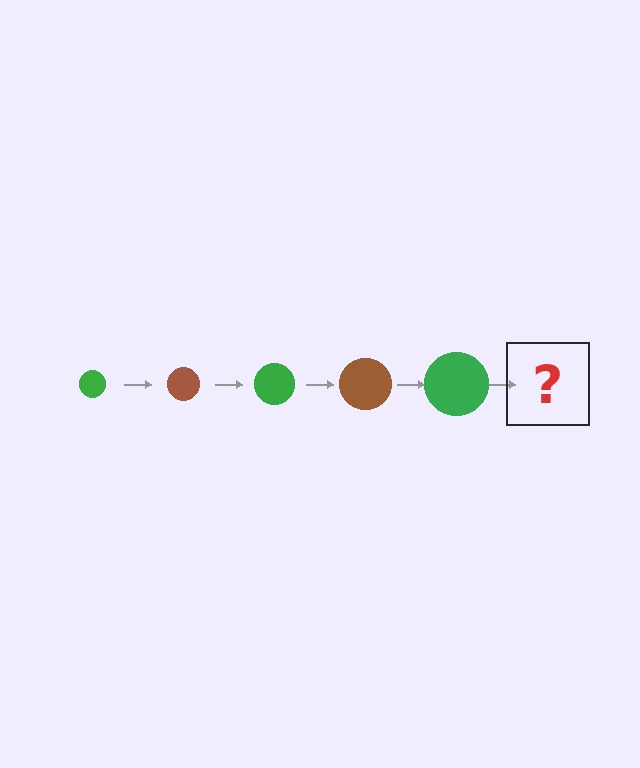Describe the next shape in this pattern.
It should be a brown circle, larger than the previous one.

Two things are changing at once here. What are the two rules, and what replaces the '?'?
The two rules are that the circle grows larger each step and the color cycles through green and brown. The '?' should be a brown circle, larger than the previous one.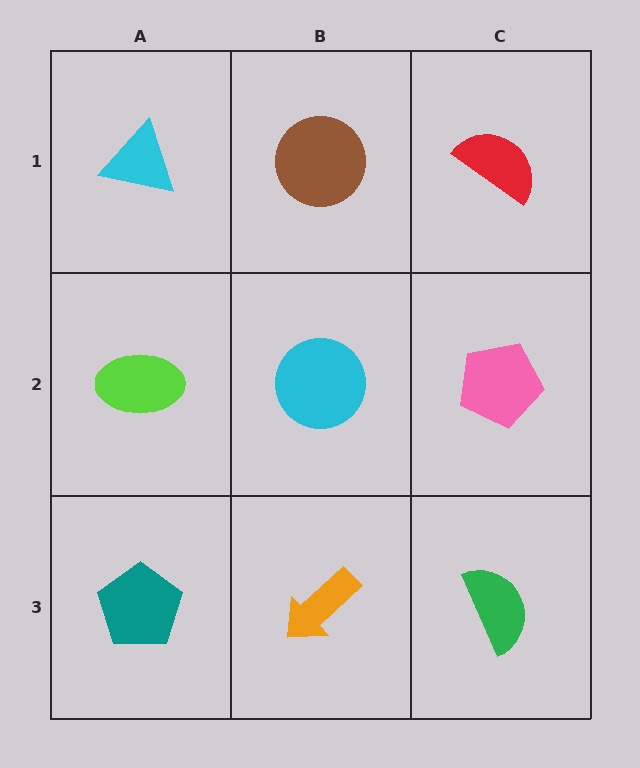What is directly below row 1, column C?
A pink pentagon.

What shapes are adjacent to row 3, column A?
A lime ellipse (row 2, column A), an orange arrow (row 3, column B).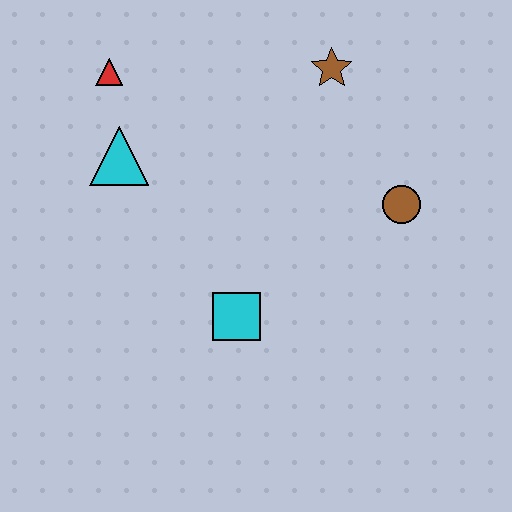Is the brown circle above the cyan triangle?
No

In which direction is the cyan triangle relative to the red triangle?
The cyan triangle is below the red triangle.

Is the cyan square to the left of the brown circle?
Yes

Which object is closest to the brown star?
The brown circle is closest to the brown star.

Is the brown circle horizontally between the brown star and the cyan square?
No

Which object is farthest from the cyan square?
The red triangle is farthest from the cyan square.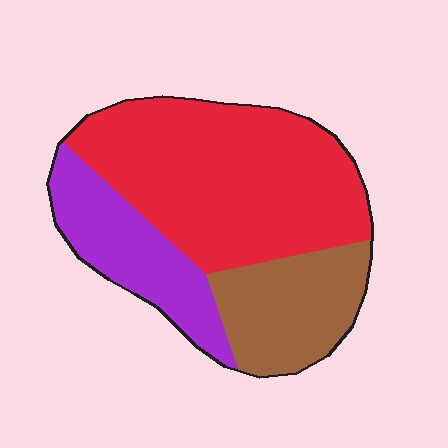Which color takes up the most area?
Red, at roughly 55%.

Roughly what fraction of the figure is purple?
Purple covers around 20% of the figure.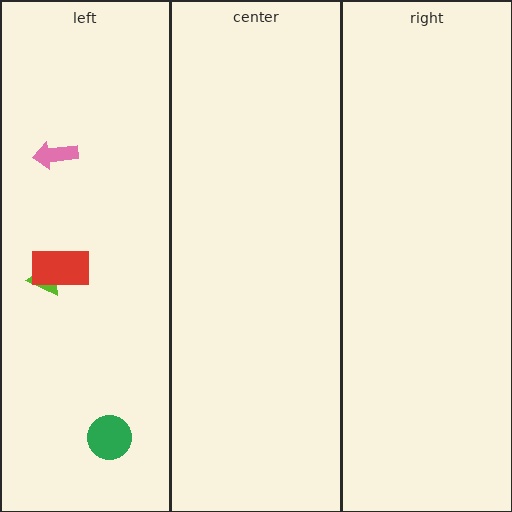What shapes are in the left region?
The lime triangle, the green circle, the pink arrow, the red rectangle.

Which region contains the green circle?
The left region.